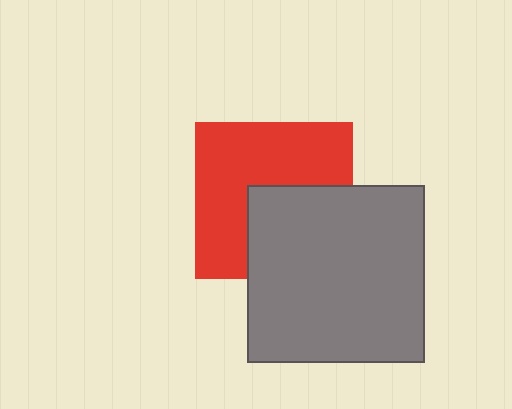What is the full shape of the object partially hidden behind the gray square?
The partially hidden object is a red square.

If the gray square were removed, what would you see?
You would see the complete red square.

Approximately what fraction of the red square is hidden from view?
Roughly 40% of the red square is hidden behind the gray square.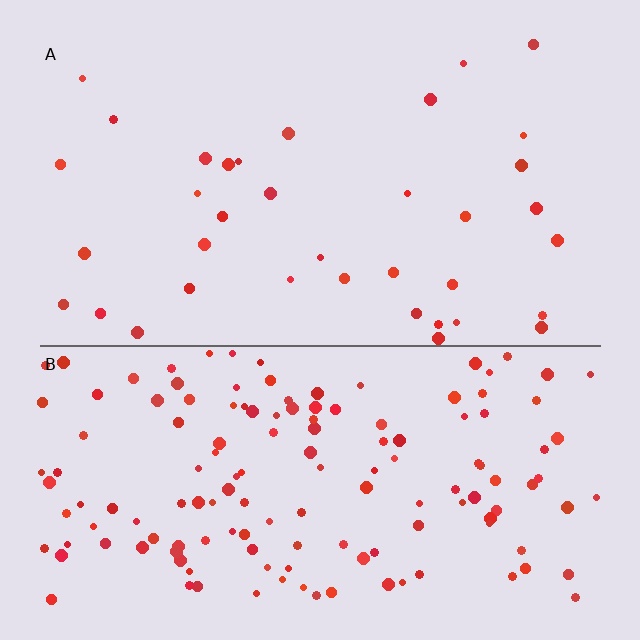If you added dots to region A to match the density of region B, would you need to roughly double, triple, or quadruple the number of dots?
Approximately quadruple.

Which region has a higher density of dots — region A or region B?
B (the bottom).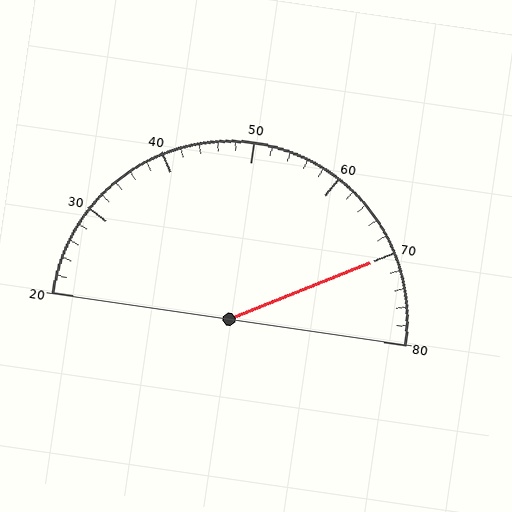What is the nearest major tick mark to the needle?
The nearest major tick mark is 70.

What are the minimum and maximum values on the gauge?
The gauge ranges from 20 to 80.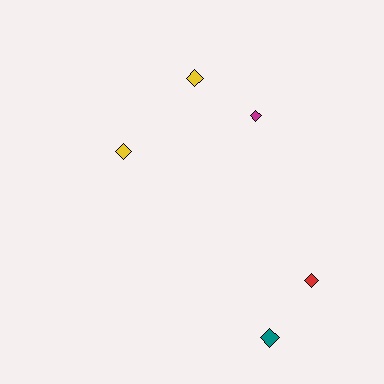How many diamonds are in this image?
There are 5 diamonds.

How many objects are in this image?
There are 5 objects.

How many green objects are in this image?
There are no green objects.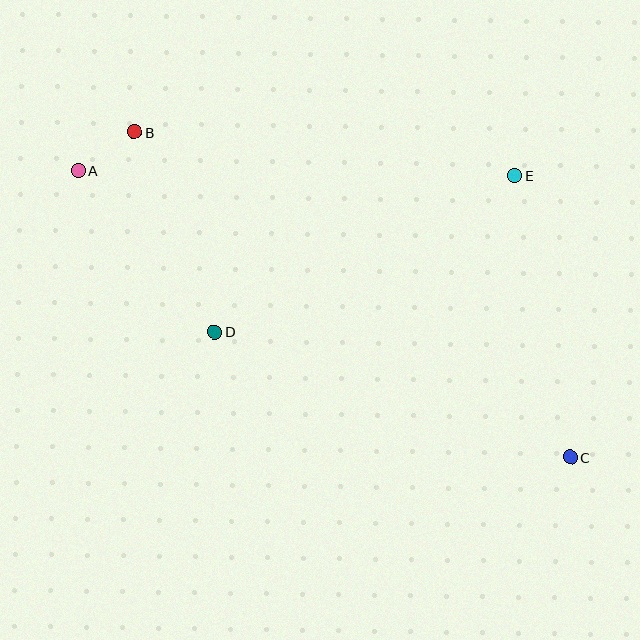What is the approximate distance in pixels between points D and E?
The distance between D and E is approximately 338 pixels.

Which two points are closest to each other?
Points A and B are closest to each other.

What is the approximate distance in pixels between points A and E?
The distance between A and E is approximately 436 pixels.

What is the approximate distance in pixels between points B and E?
The distance between B and E is approximately 383 pixels.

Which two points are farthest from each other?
Points A and C are farthest from each other.